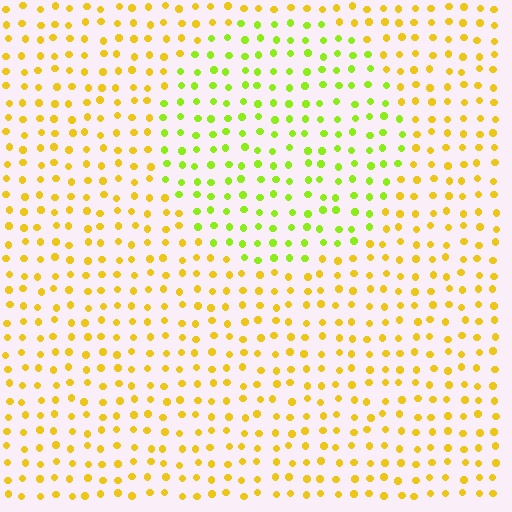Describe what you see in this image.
The image is filled with small yellow elements in a uniform arrangement. A circle-shaped region is visible where the elements are tinted to a slightly different hue, forming a subtle color boundary.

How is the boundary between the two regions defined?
The boundary is defined purely by a slight shift in hue (about 39 degrees). Spacing, size, and orientation are identical on both sides.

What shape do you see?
I see a circle.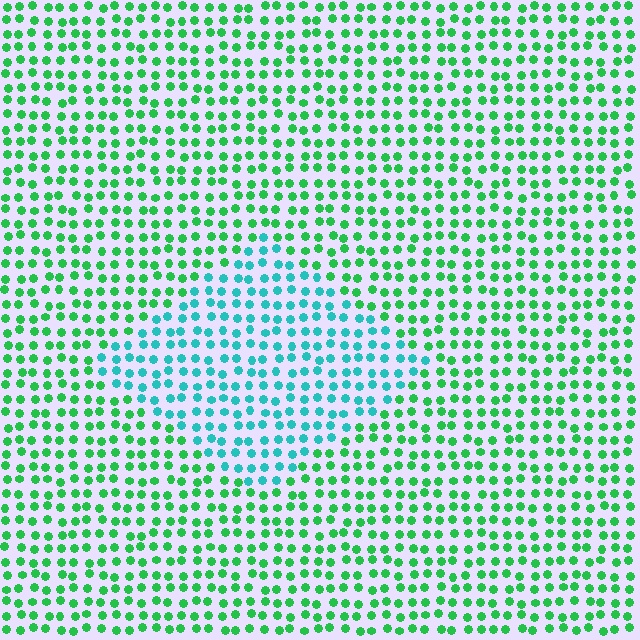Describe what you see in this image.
The image is filled with small green elements in a uniform arrangement. A diamond-shaped region is visible where the elements are tinted to a slightly different hue, forming a subtle color boundary.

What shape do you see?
I see a diamond.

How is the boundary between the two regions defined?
The boundary is defined purely by a slight shift in hue (about 44 degrees). Spacing, size, and orientation are identical on both sides.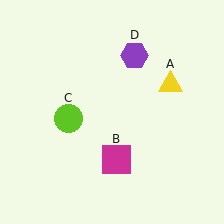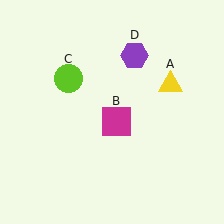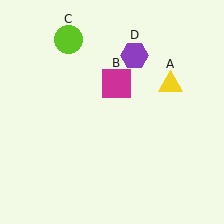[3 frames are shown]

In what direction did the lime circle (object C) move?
The lime circle (object C) moved up.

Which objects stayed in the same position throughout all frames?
Yellow triangle (object A) and purple hexagon (object D) remained stationary.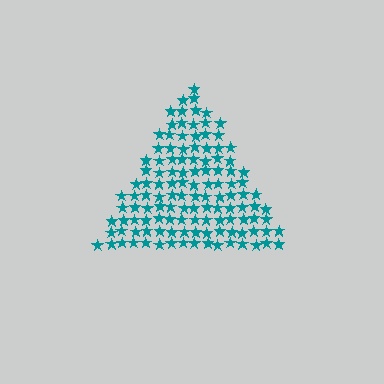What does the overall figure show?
The overall figure shows a triangle.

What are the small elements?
The small elements are stars.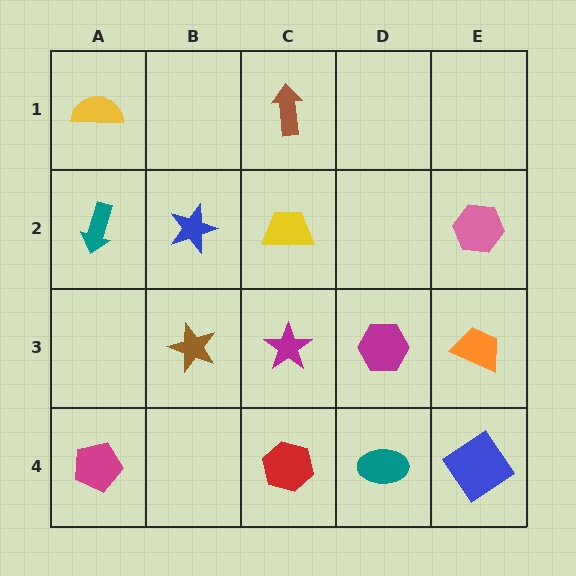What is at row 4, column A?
A magenta pentagon.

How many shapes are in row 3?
4 shapes.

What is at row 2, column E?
A pink hexagon.